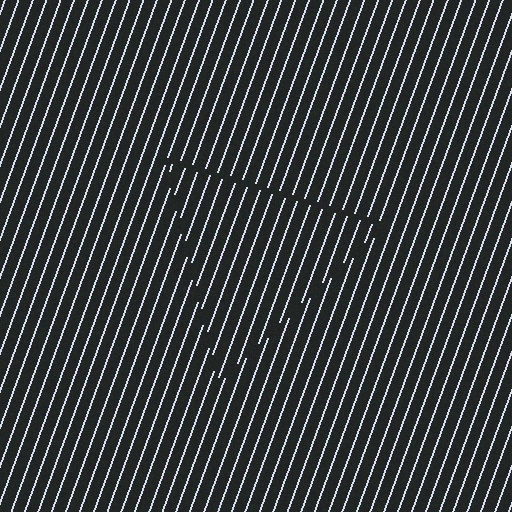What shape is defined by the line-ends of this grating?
An illusory triangle. The interior of the shape contains the same grating, shifted by half a period — the contour is defined by the phase discontinuity where line-ends from the inner and outer gratings abut.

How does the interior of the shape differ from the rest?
The interior of the shape contains the same grating, shifted by half a period — the contour is defined by the phase discontinuity where line-ends from the inner and outer gratings abut.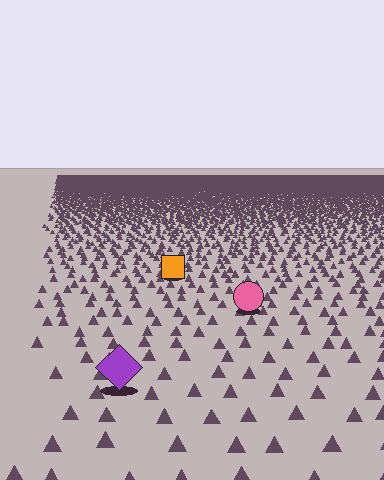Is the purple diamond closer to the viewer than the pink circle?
Yes. The purple diamond is closer — you can tell from the texture gradient: the ground texture is coarser near it.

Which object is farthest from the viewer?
The orange square is farthest from the viewer. It appears smaller and the ground texture around it is denser.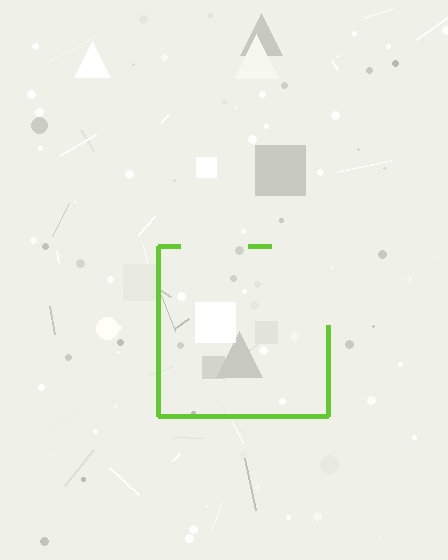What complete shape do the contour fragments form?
The contour fragments form a square.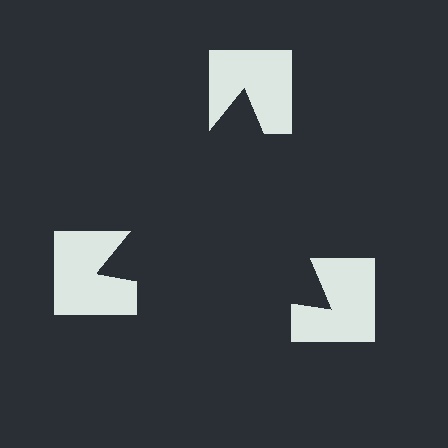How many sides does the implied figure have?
3 sides.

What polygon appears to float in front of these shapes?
An illusory triangle — its edges are inferred from the aligned wedge cuts in the notched squares, not physically drawn.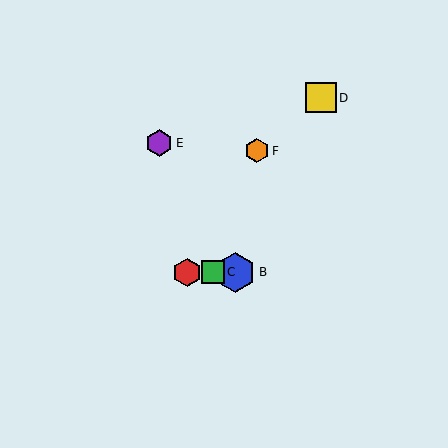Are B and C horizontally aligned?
Yes, both are at y≈272.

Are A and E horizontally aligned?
No, A is at y≈272 and E is at y≈143.